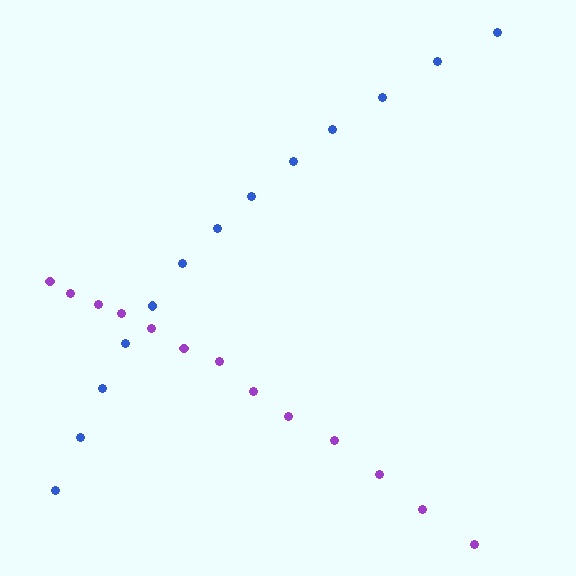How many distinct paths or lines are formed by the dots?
There are 2 distinct paths.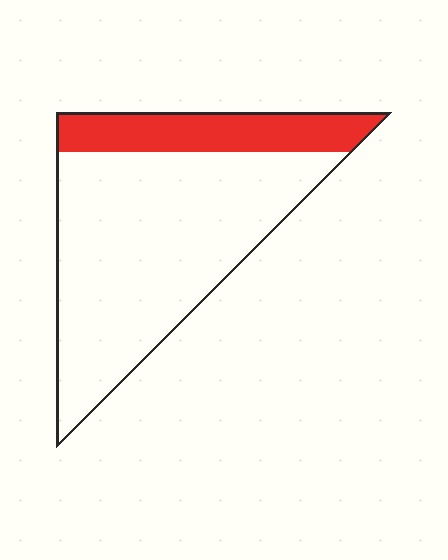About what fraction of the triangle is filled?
About one fifth (1/5).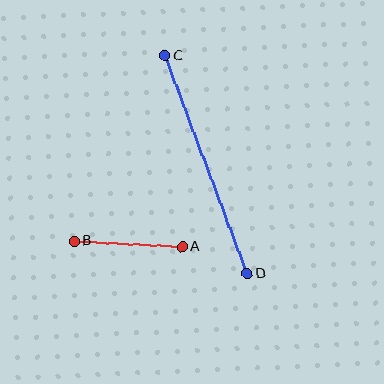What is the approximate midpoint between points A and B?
The midpoint is at approximately (128, 244) pixels.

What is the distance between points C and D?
The distance is approximately 233 pixels.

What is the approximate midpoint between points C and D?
The midpoint is at approximately (206, 165) pixels.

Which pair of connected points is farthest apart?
Points C and D are farthest apart.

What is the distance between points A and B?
The distance is approximately 108 pixels.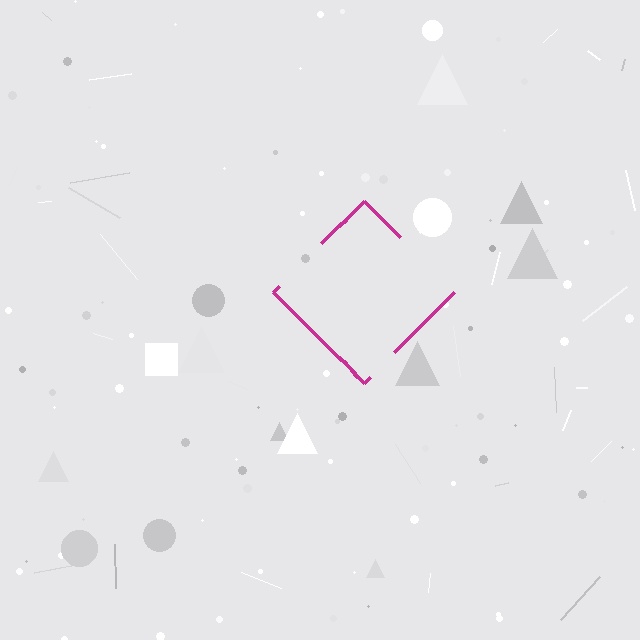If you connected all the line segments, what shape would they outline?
They would outline a diamond.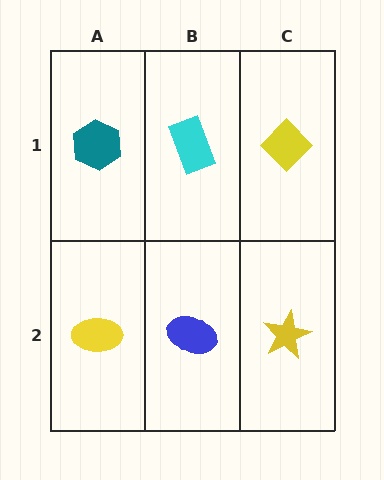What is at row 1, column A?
A teal hexagon.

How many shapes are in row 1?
3 shapes.